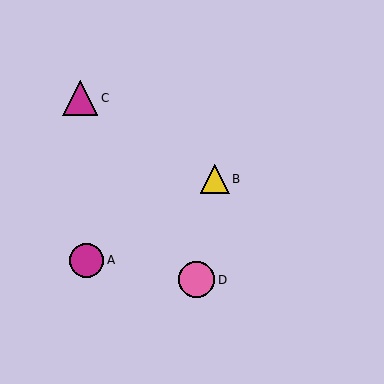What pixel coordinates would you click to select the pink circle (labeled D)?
Click at (197, 280) to select the pink circle D.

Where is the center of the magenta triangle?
The center of the magenta triangle is at (80, 98).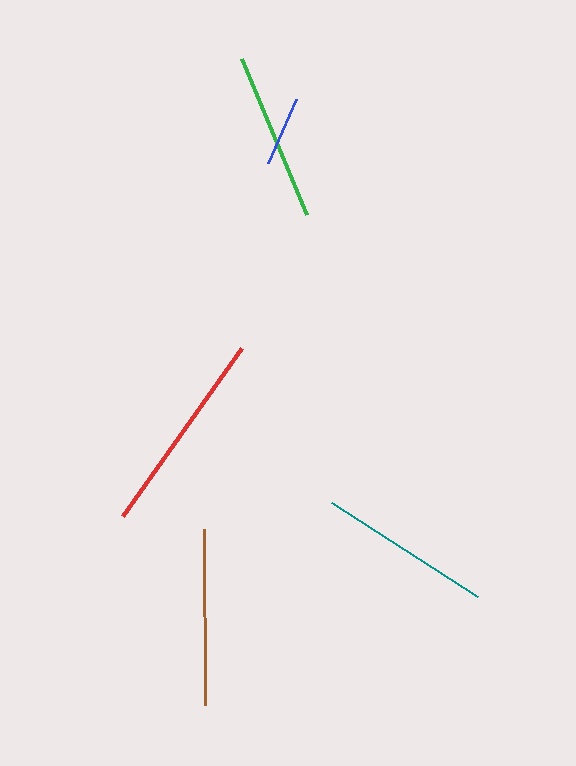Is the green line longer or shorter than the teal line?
The teal line is longer than the green line.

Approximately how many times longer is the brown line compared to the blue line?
The brown line is approximately 2.5 times the length of the blue line.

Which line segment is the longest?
The red line is the longest at approximately 206 pixels.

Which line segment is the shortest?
The blue line is the shortest at approximately 70 pixels.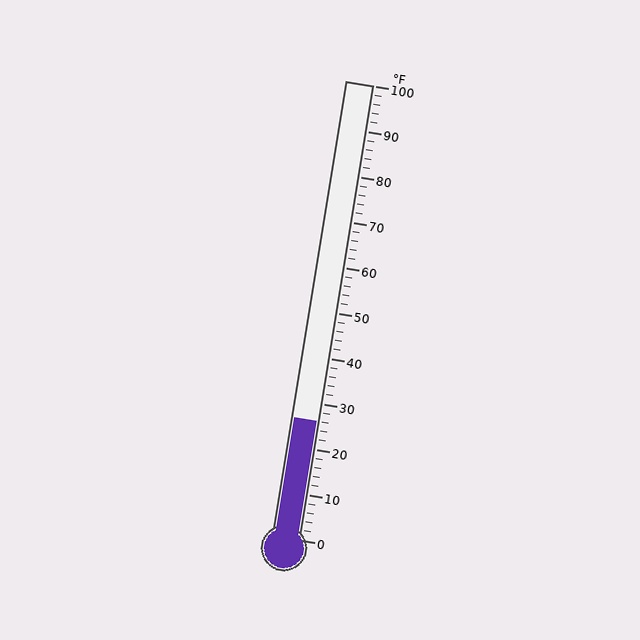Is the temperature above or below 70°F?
The temperature is below 70°F.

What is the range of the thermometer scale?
The thermometer scale ranges from 0°F to 100°F.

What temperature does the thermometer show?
The thermometer shows approximately 26°F.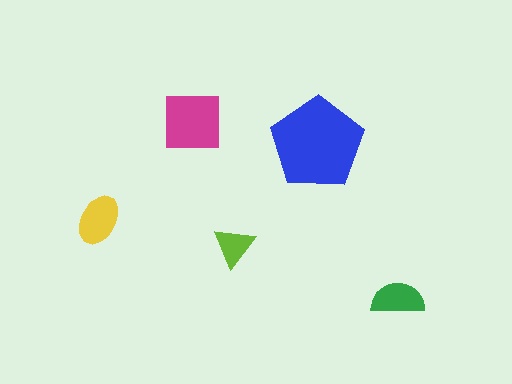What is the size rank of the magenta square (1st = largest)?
2nd.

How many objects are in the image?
There are 5 objects in the image.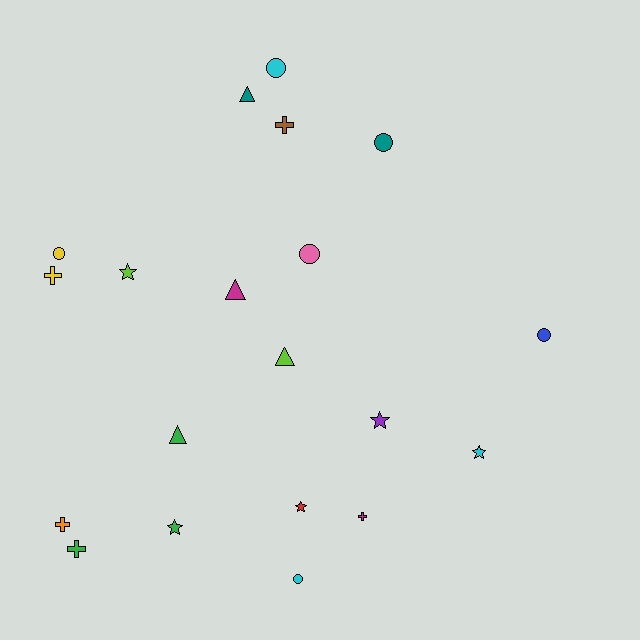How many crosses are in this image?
There are 5 crosses.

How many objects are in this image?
There are 20 objects.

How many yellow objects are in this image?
There are 2 yellow objects.